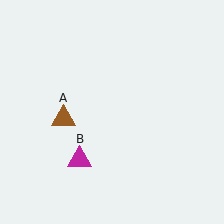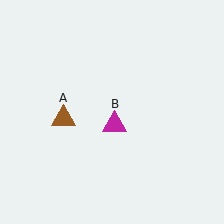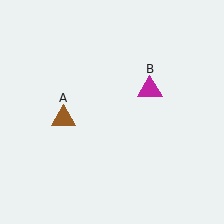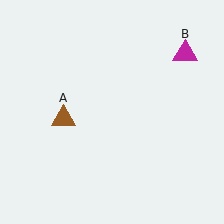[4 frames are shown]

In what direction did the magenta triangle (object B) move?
The magenta triangle (object B) moved up and to the right.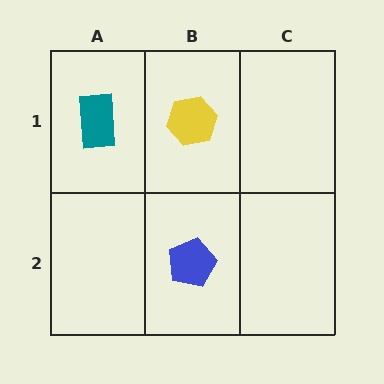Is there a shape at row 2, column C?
No, that cell is empty.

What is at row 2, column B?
A blue pentagon.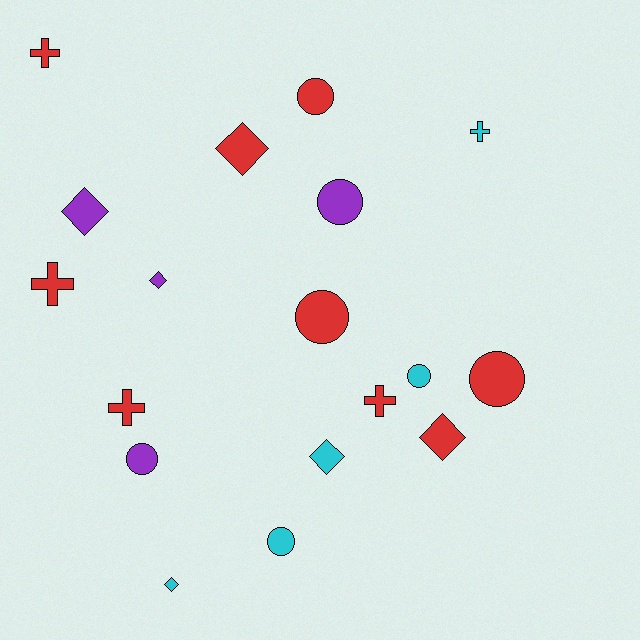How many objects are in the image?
There are 18 objects.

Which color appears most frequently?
Red, with 9 objects.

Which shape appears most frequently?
Circle, with 7 objects.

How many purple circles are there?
There are 2 purple circles.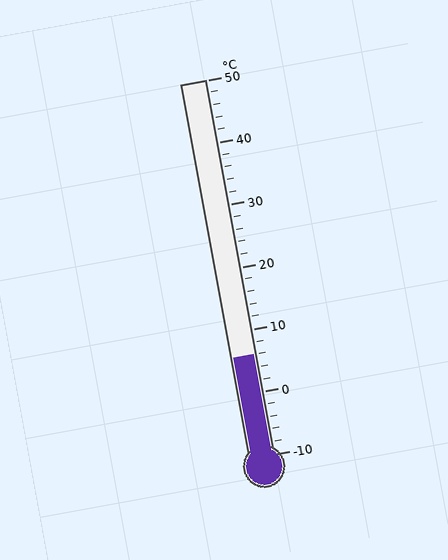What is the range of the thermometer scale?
The thermometer scale ranges from -10°C to 50°C.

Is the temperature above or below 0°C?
The temperature is above 0°C.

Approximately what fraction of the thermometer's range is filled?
The thermometer is filled to approximately 25% of its range.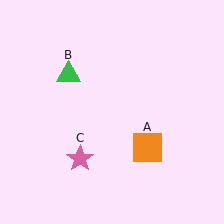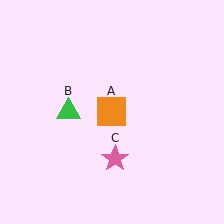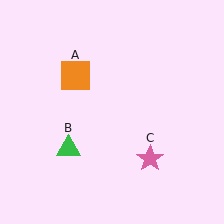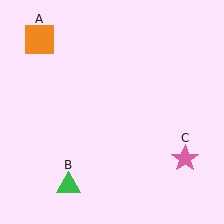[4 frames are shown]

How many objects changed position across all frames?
3 objects changed position: orange square (object A), green triangle (object B), pink star (object C).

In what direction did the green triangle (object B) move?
The green triangle (object B) moved down.